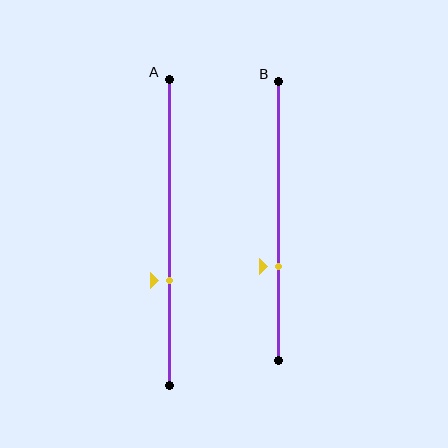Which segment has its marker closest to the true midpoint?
Segment A has its marker closest to the true midpoint.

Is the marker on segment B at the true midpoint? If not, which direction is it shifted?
No, the marker on segment B is shifted downward by about 16% of the segment length.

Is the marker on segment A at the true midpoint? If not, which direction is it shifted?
No, the marker on segment A is shifted downward by about 16% of the segment length.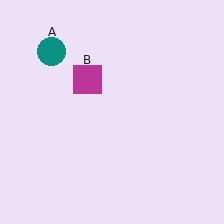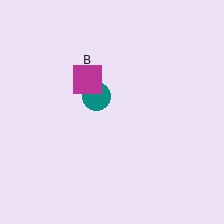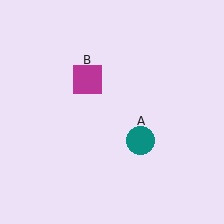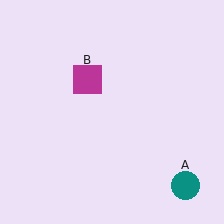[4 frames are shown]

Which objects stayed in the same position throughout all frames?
Magenta square (object B) remained stationary.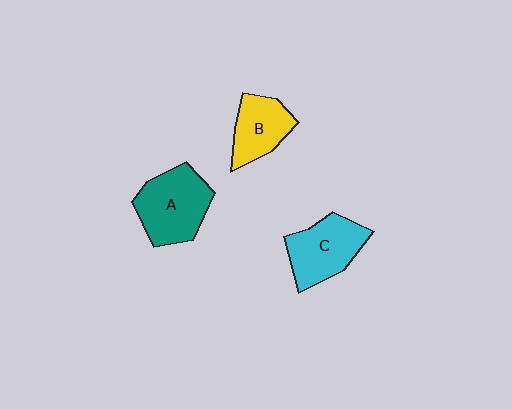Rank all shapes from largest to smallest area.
From largest to smallest: A (teal), C (cyan), B (yellow).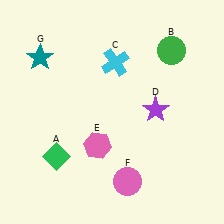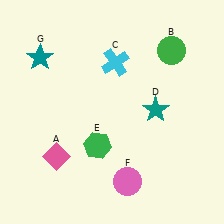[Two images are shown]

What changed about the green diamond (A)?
In Image 1, A is green. In Image 2, it changed to pink.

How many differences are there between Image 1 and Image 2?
There are 3 differences between the two images.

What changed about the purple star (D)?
In Image 1, D is purple. In Image 2, it changed to teal.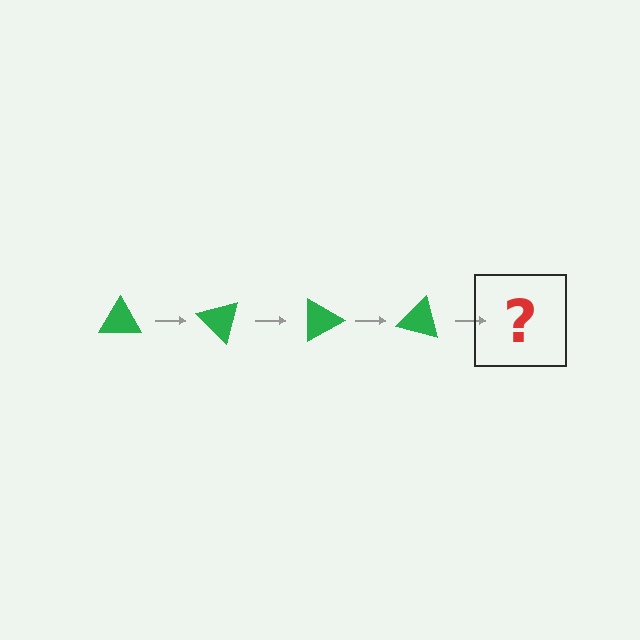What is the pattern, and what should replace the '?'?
The pattern is that the triangle rotates 45 degrees each step. The '?' should be a green triangle rotated 180 degrees.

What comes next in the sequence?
The next element should be a green triangle rotated 180 degrees.